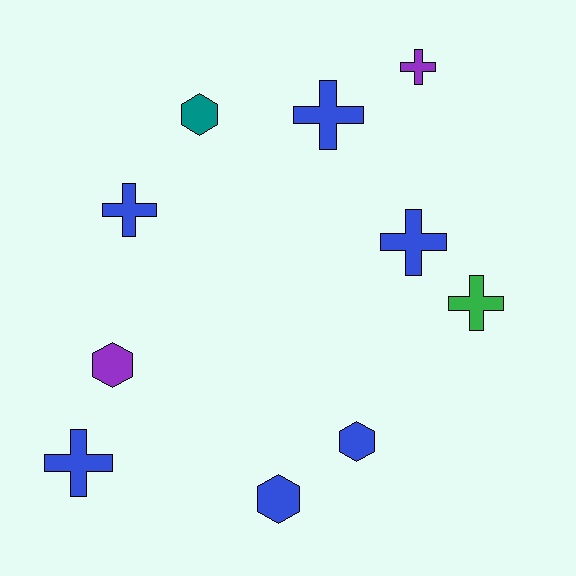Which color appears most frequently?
Blue, with 6 objects.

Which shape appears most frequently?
Cross, with 6 objects.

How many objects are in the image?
There are 10 objects.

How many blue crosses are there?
There are 4 blue crosses.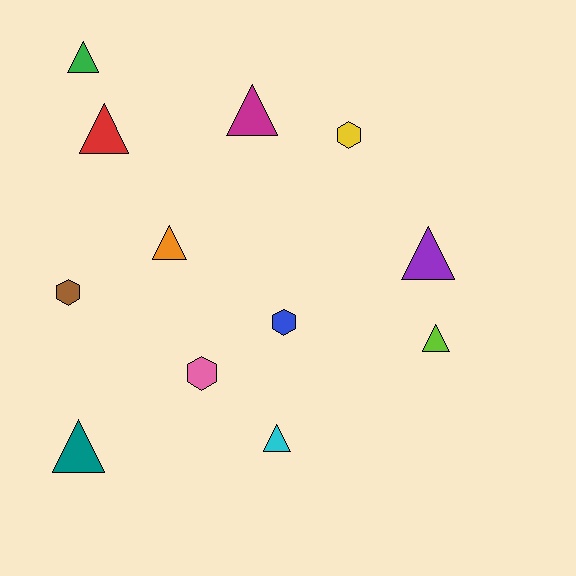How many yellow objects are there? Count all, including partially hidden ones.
There is 1 yellow object.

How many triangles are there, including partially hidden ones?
There are 8 triangles.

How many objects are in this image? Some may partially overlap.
There are 12 objects.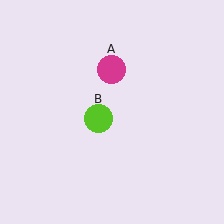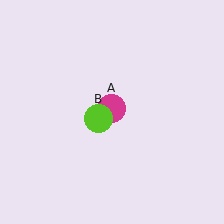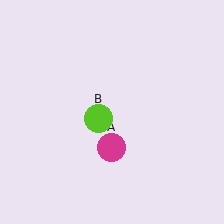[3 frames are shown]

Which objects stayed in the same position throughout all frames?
Lime circle (object B) remained stationary.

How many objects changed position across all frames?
1 object changed position: magenta circle (object A).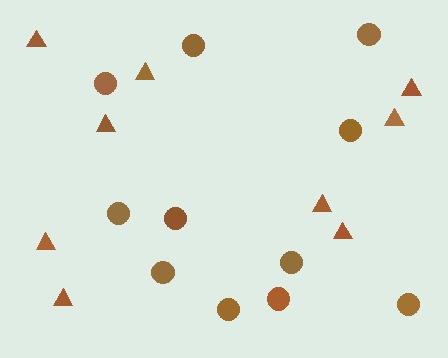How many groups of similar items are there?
There are 2 groups: one group of triangles (9) and one group of circles (11).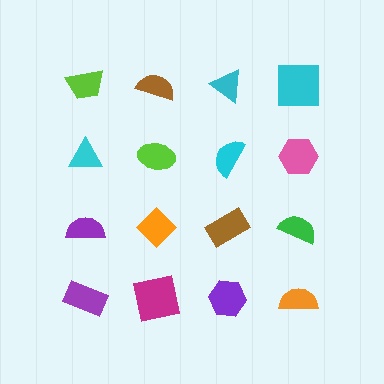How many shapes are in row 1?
4 shapes.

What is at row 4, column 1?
A purple rectangle.